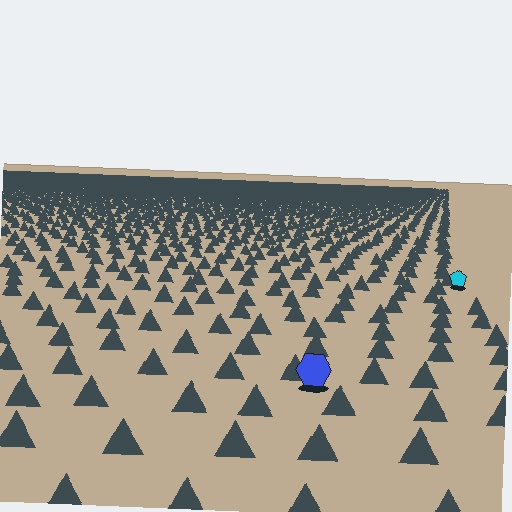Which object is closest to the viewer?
The blue hexagon is closest. The texture marks near it are larger and more spread out.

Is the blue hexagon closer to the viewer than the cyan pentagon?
Yes. The blue hexagon is closer — you can tell from the texture gradient: the ground texture is coarser near it.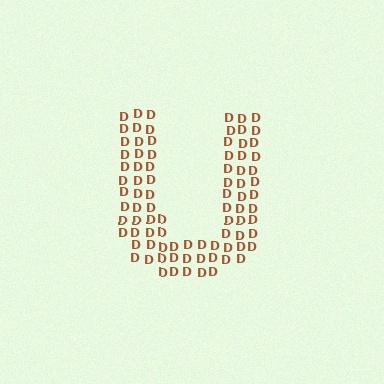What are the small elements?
The small elements are letter D's.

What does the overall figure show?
The overall figure shows the letter U.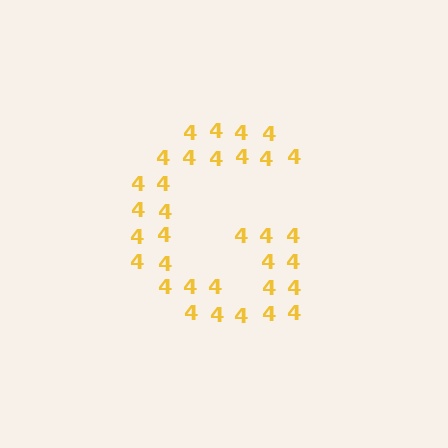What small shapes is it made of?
It is made of small digit 4's.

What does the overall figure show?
The overall figure shows the letter G.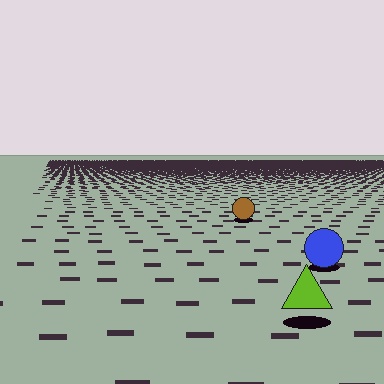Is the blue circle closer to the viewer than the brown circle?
Yes. The blue circle is closer — you can tell from the texture gradient: the ground texture is coarser near it.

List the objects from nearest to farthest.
From nearest to farthest: the lime triangle, the blue circle, the brown circle.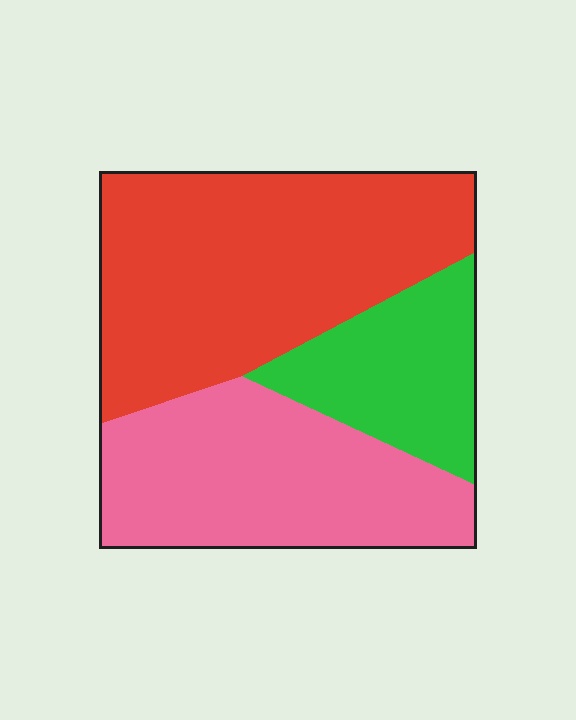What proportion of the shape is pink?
Pink covers 34% of the shape.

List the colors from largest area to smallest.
From largest to smallest: red, pink, green.